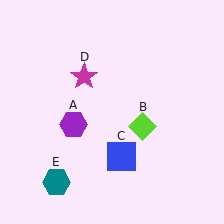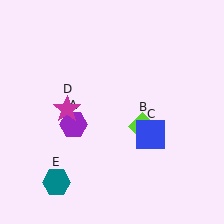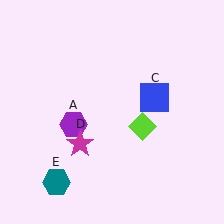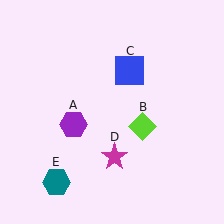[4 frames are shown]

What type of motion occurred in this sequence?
The blue square (object C), magenta star (object D) rotated counterclockwise around the center of the scene.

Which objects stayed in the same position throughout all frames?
Purple hexagon (object A) and lime diamond (object B) and teal hexagon (object E) remained stationary.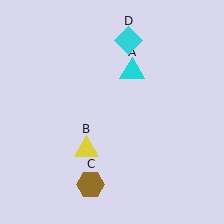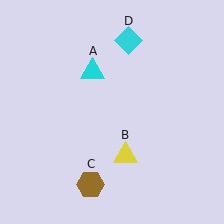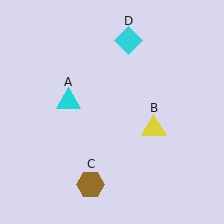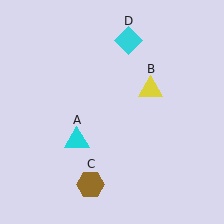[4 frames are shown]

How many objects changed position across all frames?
2 objects changed position: cyan triangle (object A), yellow triangle (object B).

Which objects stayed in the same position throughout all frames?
Brown hexagon (object C) and cyan diamond (object D) remained stationary.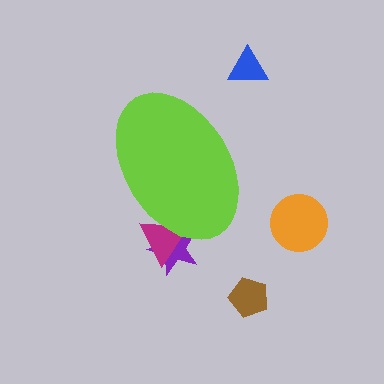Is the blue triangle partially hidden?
No, the blue triangle is fully visible.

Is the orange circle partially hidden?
No, the orange circle is fully visible.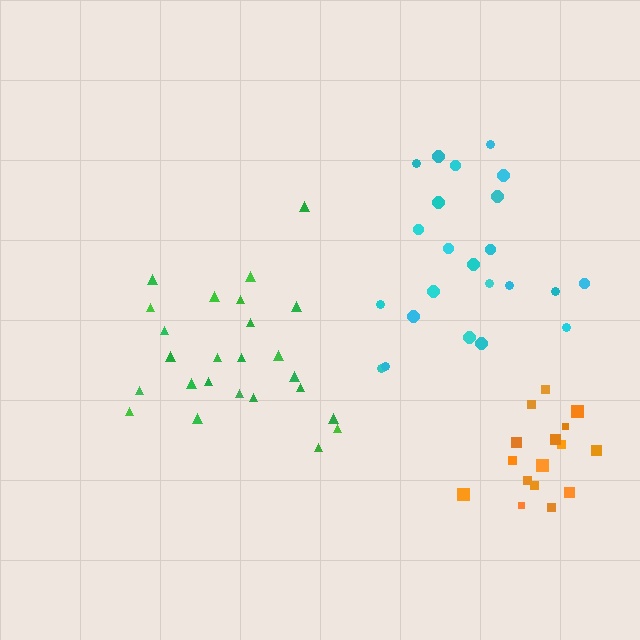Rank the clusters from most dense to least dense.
orange, green, cyan.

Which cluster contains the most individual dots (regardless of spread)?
Green (25).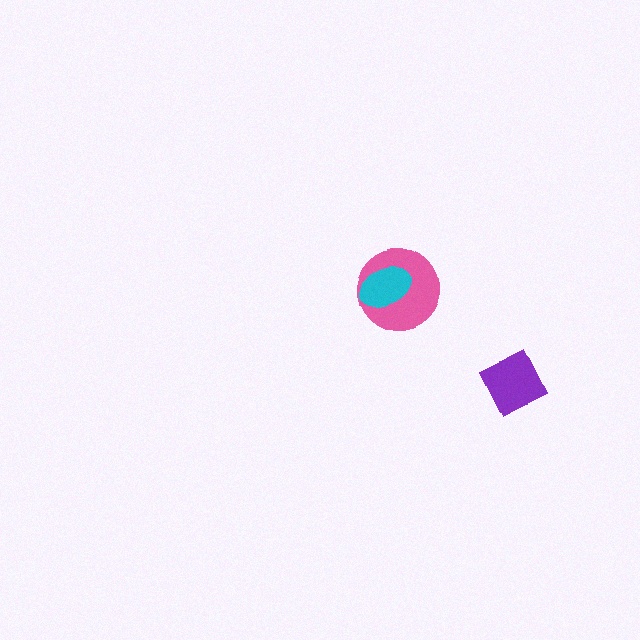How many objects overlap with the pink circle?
1 object overlaps with the pink circle.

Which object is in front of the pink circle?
The cyan ellipse is in front of the pink circle.